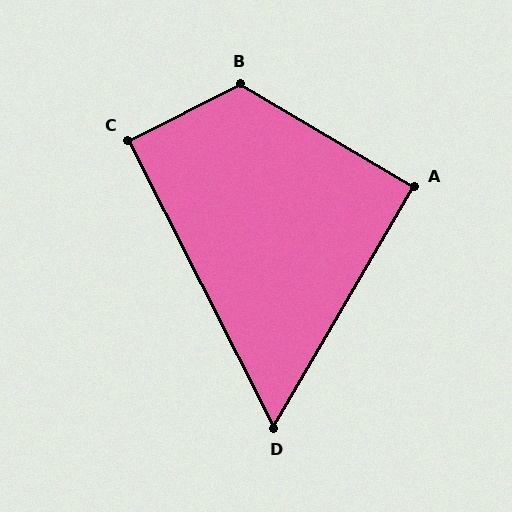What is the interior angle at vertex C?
Approximately 90 degrees (approximately right).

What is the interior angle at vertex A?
Approximately 90 degrees (approximately right).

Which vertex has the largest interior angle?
B, at approximately 123 degrees.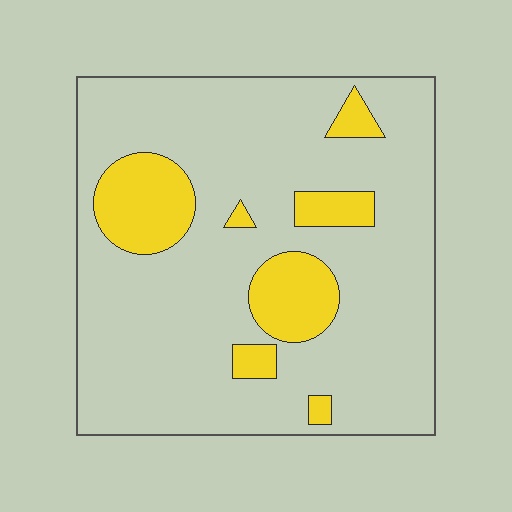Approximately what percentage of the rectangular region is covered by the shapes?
Approximately 15%.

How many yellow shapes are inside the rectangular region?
7.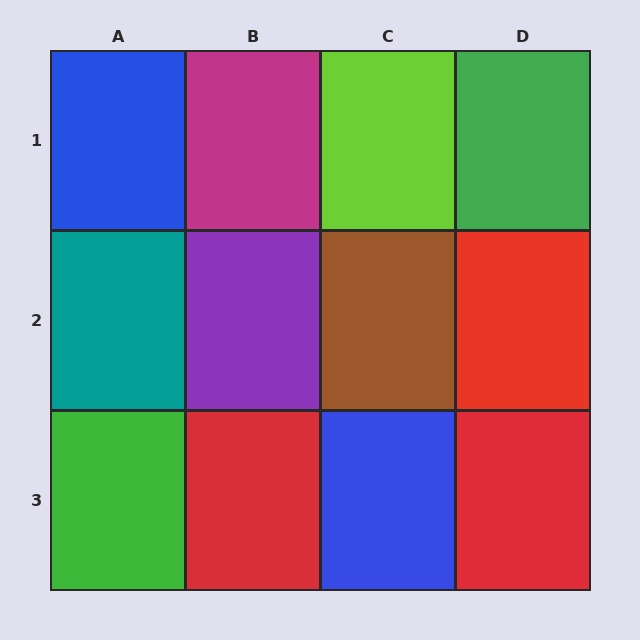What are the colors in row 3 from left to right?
Green, red, blue, red.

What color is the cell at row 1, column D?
Green.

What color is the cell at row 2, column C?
Brown.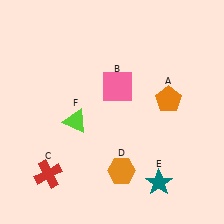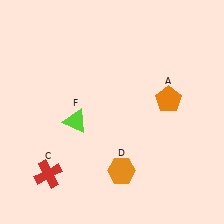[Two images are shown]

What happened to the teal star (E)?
The teal star (E) was removed in Image 2. It was in the bottom-right area of Image 1.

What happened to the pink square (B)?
The pink square (B) was removed in Image 2. It was in the top-right area of Image 1.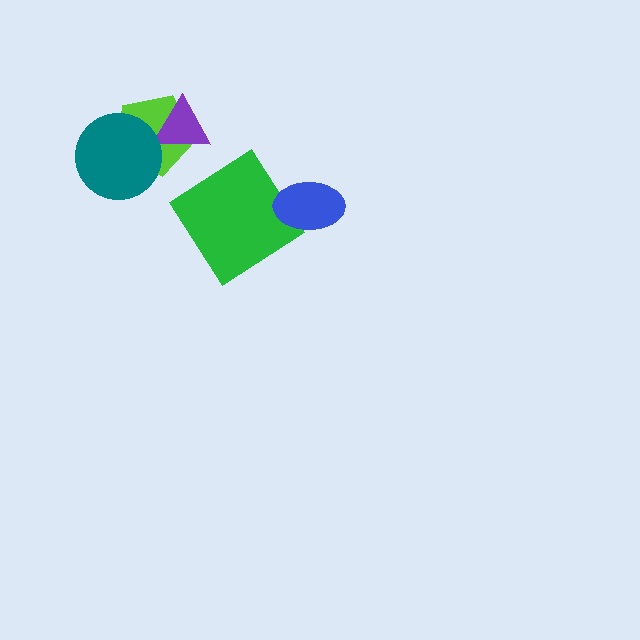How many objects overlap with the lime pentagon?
2 objects overlap with the lime pentagon.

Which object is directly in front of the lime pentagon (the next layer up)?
The purple triangle is directly in front of the lime pentagon.